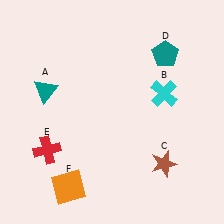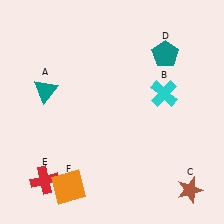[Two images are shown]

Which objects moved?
The objects that moved are: the brown star (C), the red cross (E).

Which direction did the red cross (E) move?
The red cross (E) moved down.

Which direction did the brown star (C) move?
The brown star (C) moved down.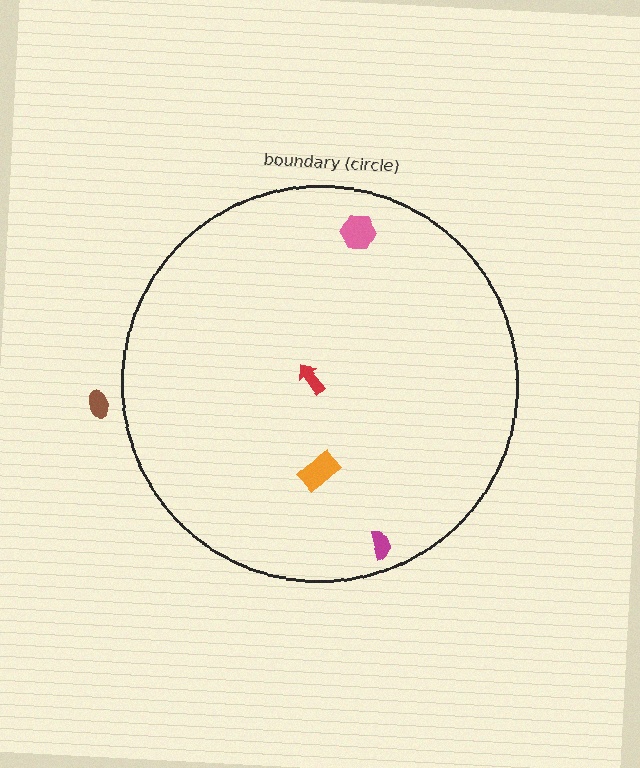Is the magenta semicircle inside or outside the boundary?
Inside.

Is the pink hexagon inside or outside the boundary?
Inside.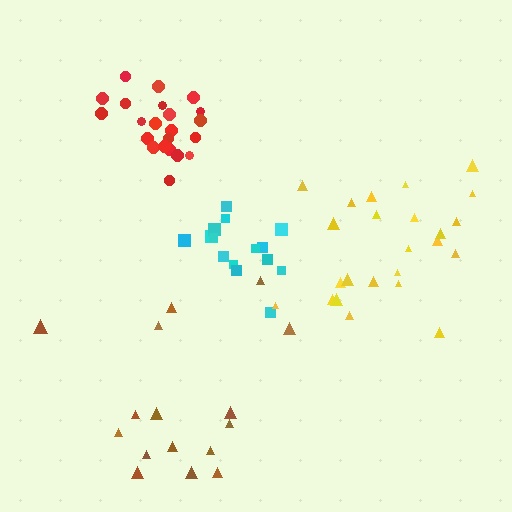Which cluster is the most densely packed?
Red.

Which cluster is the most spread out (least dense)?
Brown.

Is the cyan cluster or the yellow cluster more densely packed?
Cyan.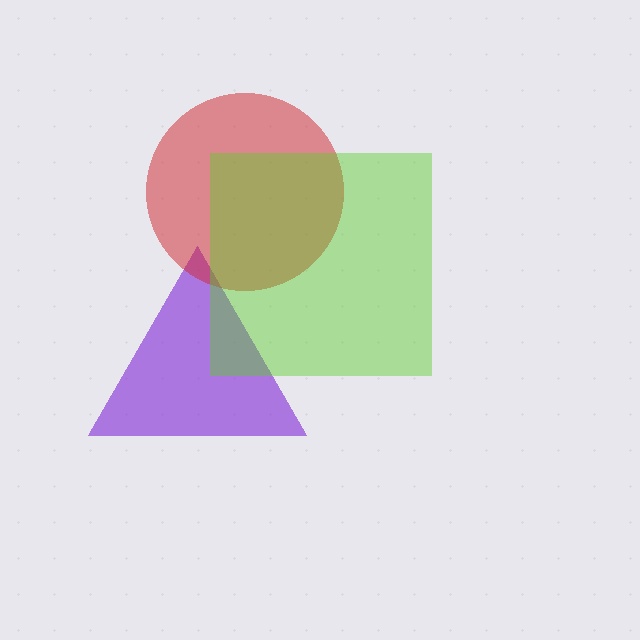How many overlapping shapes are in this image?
There are 3 overlapping shapes in the image.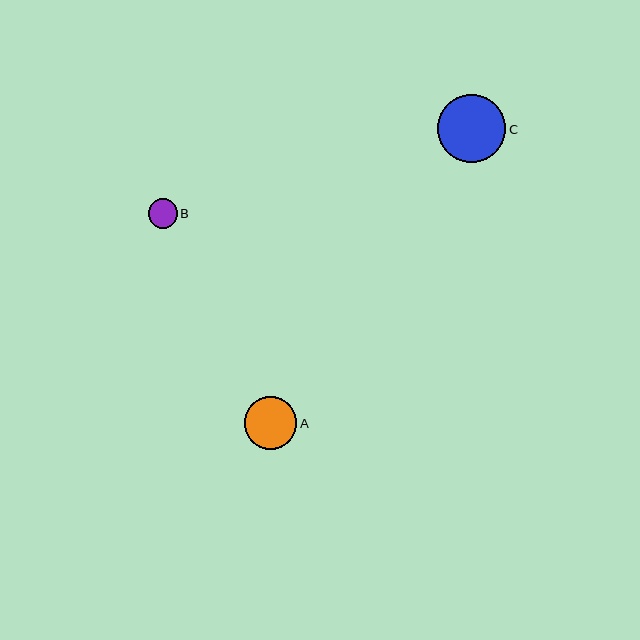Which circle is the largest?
Circle C is the largest with a size of approximately 68 pixels.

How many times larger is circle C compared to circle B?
Circle C is approximately 2.3 times the size of circle B.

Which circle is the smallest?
Circle B is the smallest with a size of approximately 29 pixels.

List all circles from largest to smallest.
From largest to smallest: C, A, B.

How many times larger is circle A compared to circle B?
Circle A is approximately 1.8 times the size of circle B.